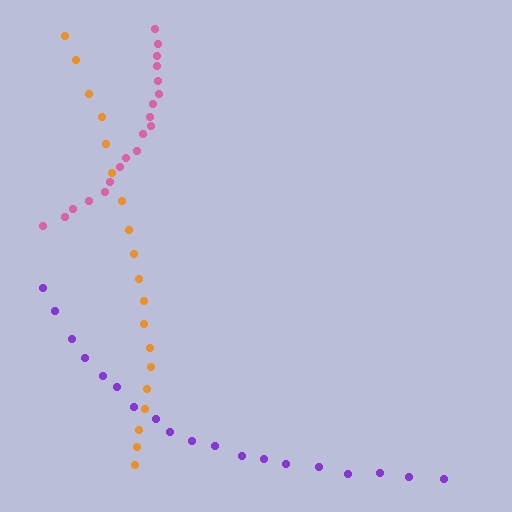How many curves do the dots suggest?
There are 3 distinct paths.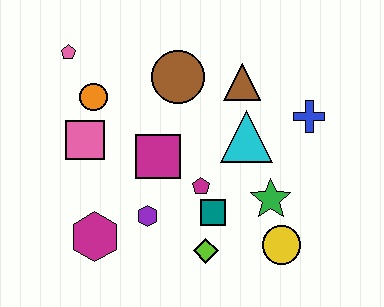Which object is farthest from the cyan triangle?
The pink pentagon is farthest from the cyan triangle.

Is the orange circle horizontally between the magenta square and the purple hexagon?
No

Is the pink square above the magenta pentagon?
Yes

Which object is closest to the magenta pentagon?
The teal square is closest to the magenta pentagon.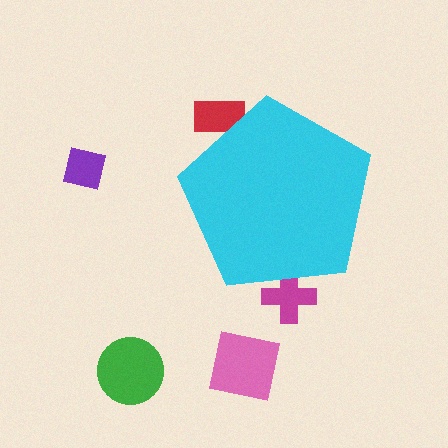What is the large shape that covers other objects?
A cyan pentagon.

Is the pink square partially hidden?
No, the pink square is fully visible.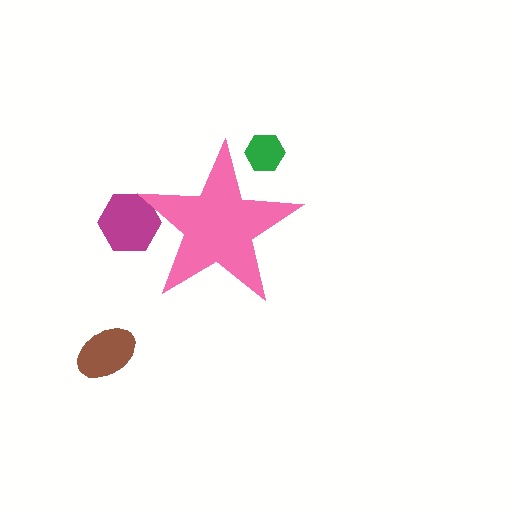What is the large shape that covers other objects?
A pink star.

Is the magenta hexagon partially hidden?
Yes, the magenta hexagon is partially hidden behind the pink star.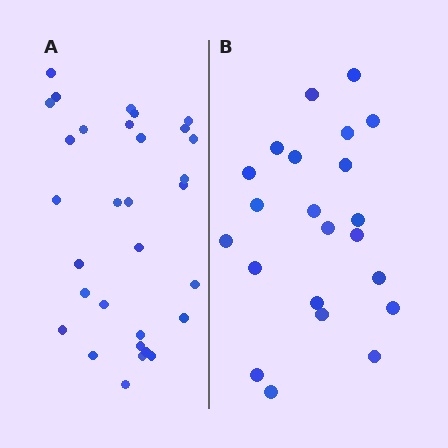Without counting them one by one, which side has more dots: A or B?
Region A (the left region) has more dots.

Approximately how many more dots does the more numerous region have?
Region A has roughly 8 or so more dots than region B.